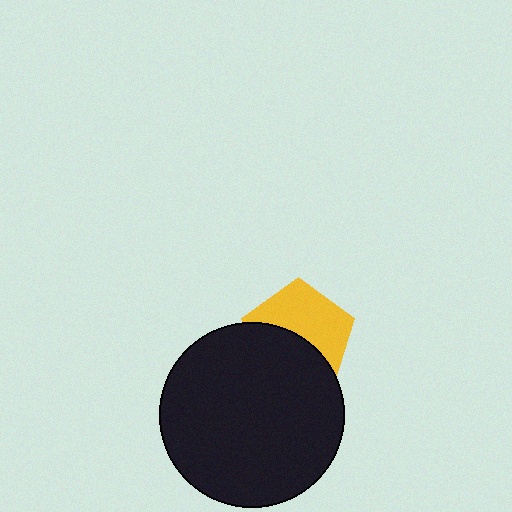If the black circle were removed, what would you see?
You would see the complete yellow pentagon.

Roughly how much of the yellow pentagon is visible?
About half of it is visible (roughly 53%).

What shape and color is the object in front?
The object in front is a black circle.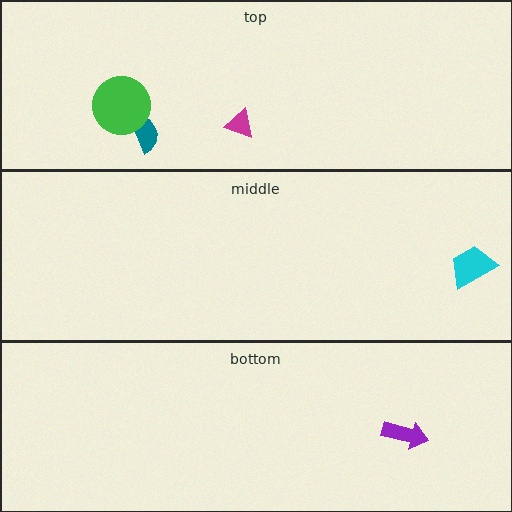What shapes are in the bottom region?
The purple arrow.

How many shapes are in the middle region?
1.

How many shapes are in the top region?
3.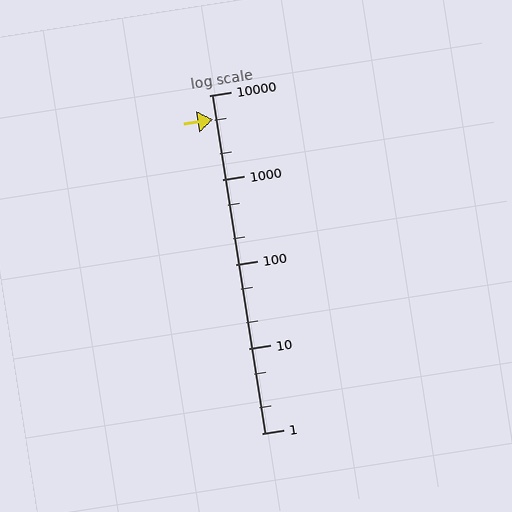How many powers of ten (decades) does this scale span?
The scale spans 4 decades, from 1 to 10000.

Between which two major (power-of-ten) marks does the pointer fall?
The pointer is between 1000 and 10000.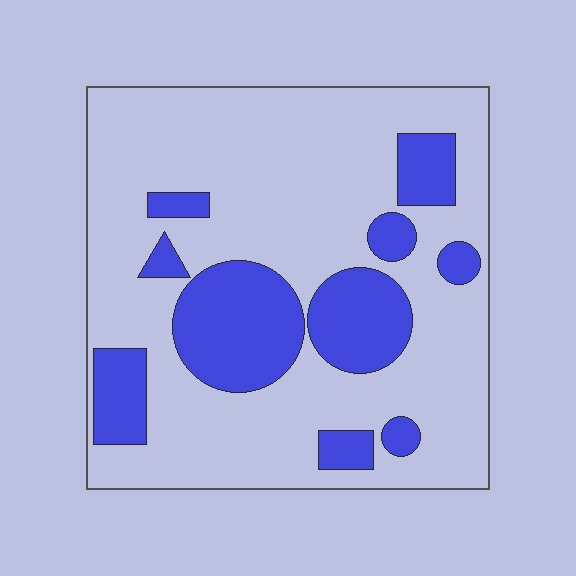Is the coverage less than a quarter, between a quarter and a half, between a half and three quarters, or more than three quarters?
Between a quarter and a half.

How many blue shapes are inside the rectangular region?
10.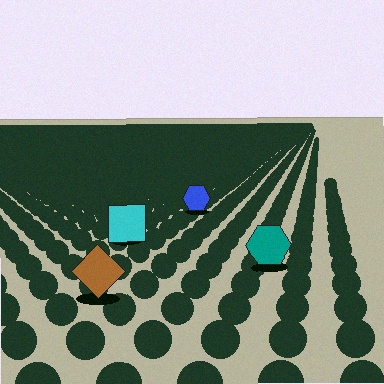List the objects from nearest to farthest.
From nearest to farthest: the brown diamond, the teal hexagon, the cyan square, the blue hexagon.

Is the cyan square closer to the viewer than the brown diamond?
No. The brown diamond is closer — you can tell from the texture gradient: the ground texture is coarser near it.